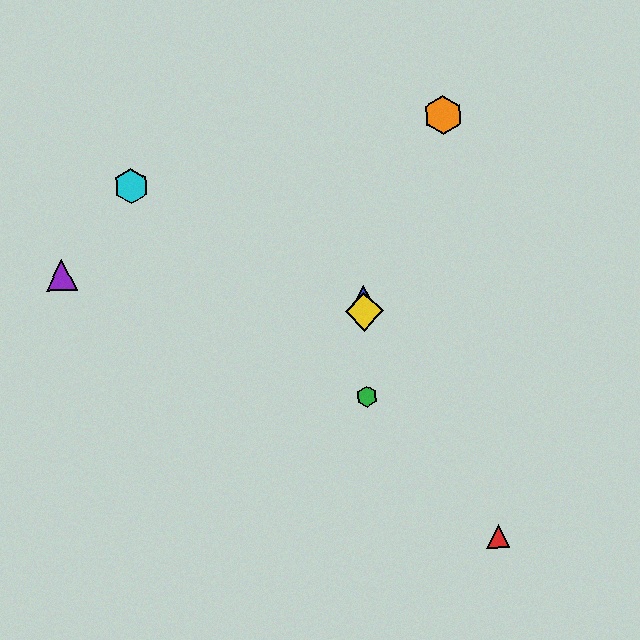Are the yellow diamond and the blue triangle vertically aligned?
Yes, both are at x≈364.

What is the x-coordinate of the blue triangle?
The blue triangle is at x≈364.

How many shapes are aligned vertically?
3 shapes (the blue triangle, the green hexagon, the yellow diamond) are aligned vertically.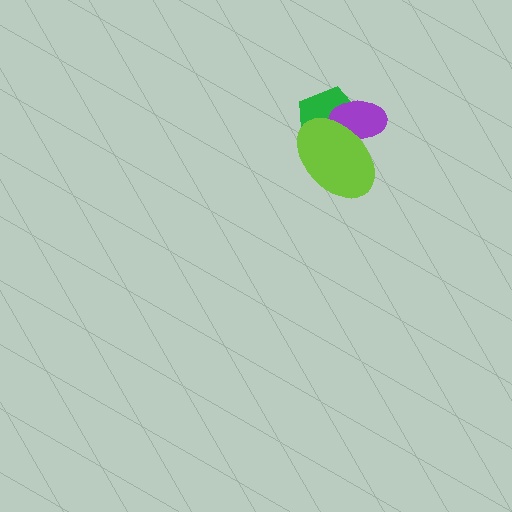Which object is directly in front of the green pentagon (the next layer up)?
The purple ellipse is directly in front of the green pentagon.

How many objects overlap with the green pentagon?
2 objects overlap with the green pentagon.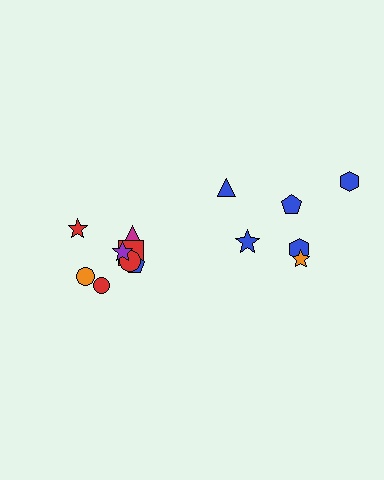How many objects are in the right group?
There are 6 objects.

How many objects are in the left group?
There are 8 objects.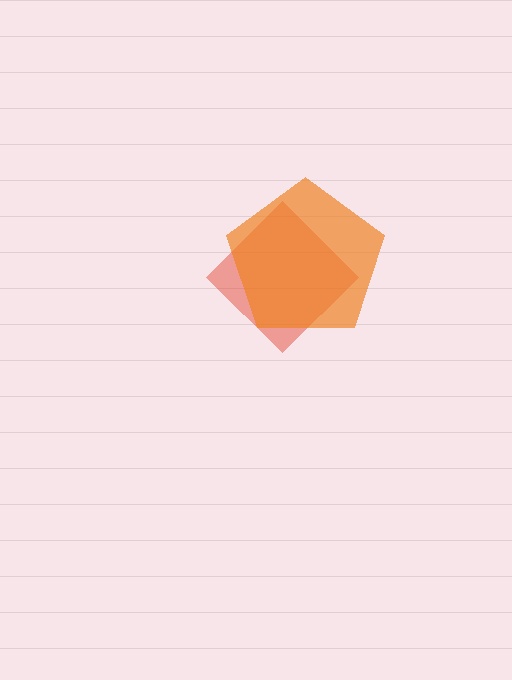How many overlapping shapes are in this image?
There are 2 overlapping shapes in the image.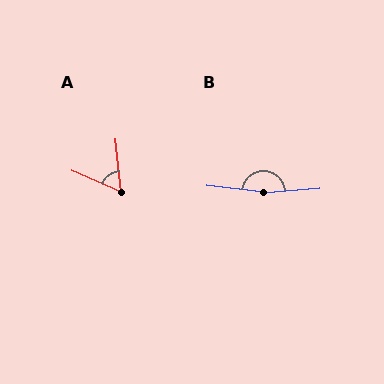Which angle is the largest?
B, at approximately 168 degrees.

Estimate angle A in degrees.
Approximately 61 degrees.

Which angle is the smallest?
A, at approximately 61 degrees.